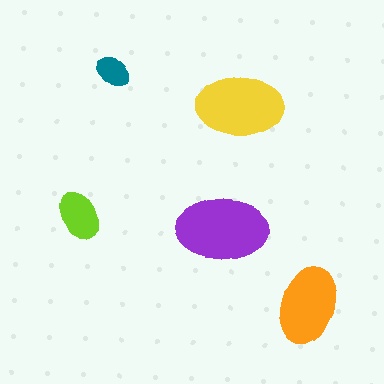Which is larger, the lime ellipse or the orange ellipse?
The orange one.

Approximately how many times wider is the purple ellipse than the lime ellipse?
About 2 times wider.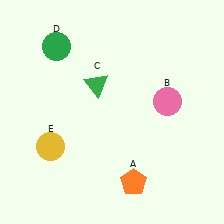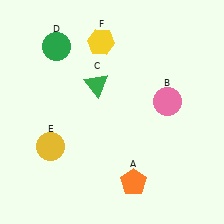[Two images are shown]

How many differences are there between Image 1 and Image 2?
There is 1 difference between the two images.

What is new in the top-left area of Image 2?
A yellow hexagon (F) was added in the top-left area of Image 2.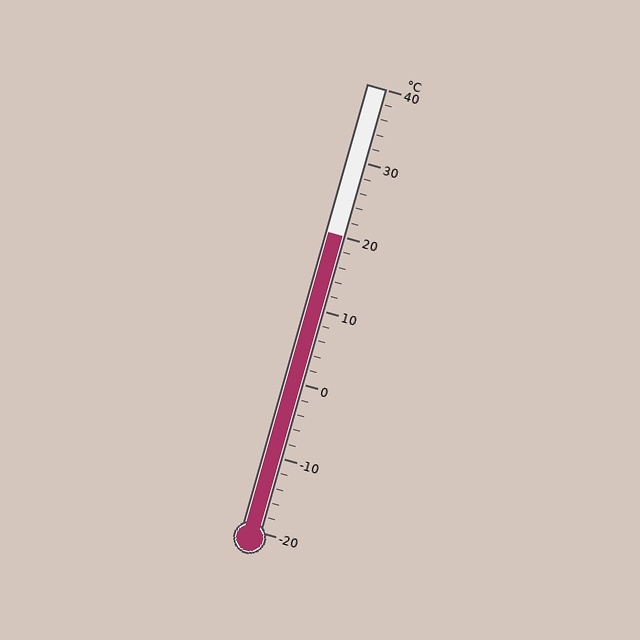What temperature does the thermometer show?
The thermometer shows approximately 20°C.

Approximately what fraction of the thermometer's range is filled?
The thermometer is filled to approximately 65% of its range.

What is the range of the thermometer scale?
The thermometer scale ranges from -20°C to 40°C.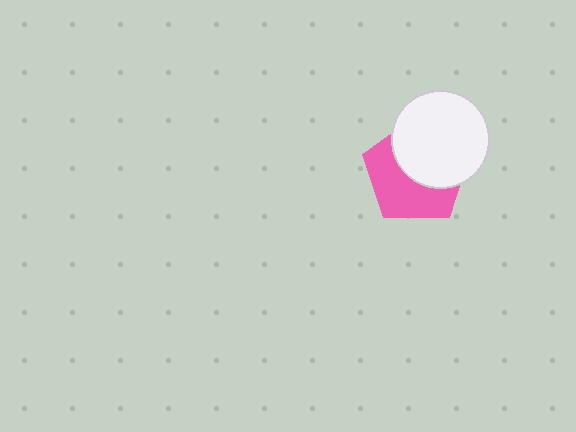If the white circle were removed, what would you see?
You would see the complete pink pentagon.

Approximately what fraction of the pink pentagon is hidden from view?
Roughly 50% of the pink pentagon is hidden behind the white circle.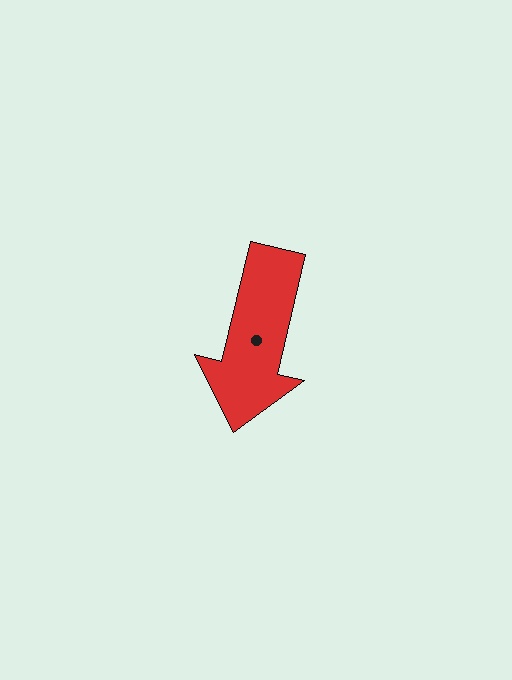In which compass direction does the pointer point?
South.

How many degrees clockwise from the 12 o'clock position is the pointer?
Approximately 193 degrees.